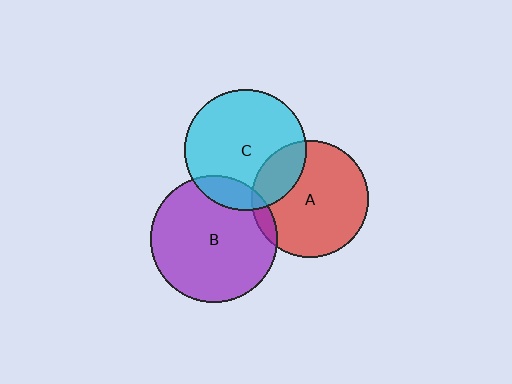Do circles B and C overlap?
Yes.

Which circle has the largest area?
Circle B (purple).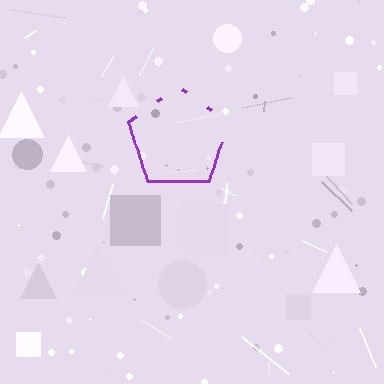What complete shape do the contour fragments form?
The contour fragments form a pentagon.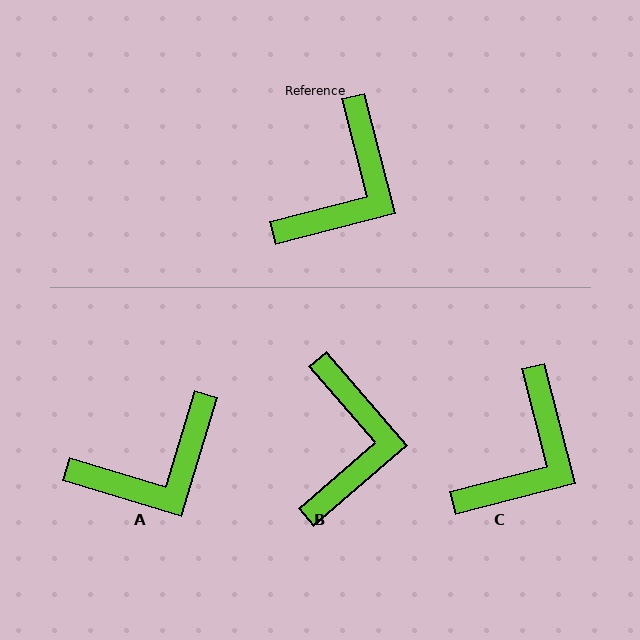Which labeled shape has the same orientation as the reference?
C.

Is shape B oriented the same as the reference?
No, it is off by about 26 degrees.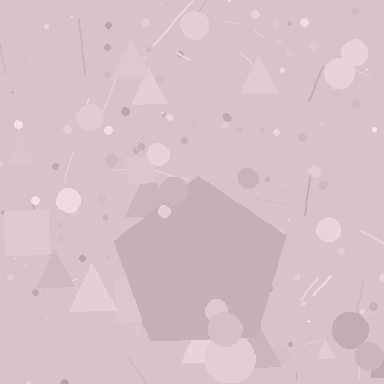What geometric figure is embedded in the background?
A pentagon is embedded in the background.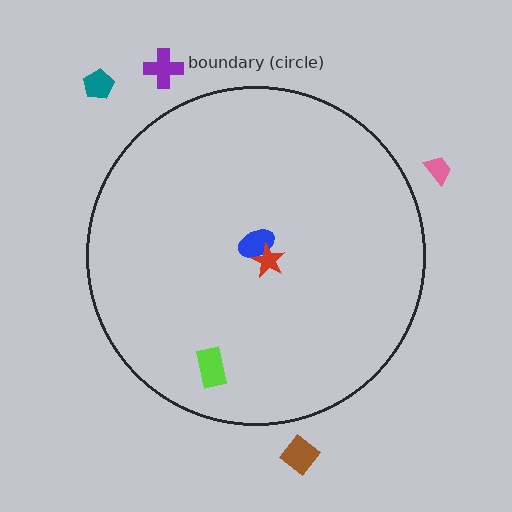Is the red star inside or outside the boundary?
Inside.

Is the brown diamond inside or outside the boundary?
Outside.